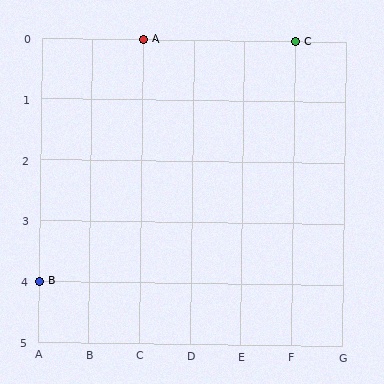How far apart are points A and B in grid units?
Points A and B are 2 columns and 4 rows apart (about 4.5 grid units diagonally).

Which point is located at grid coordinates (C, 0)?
Point A is at (C, 0).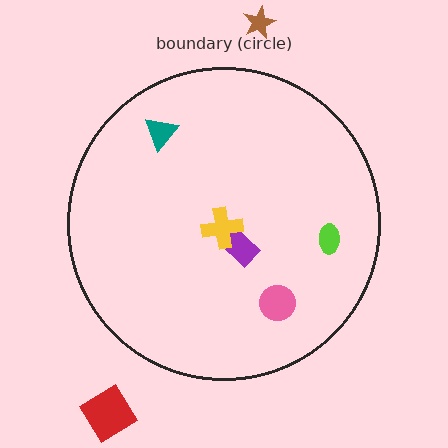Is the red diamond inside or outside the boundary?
Outside.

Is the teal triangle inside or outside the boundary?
Inside.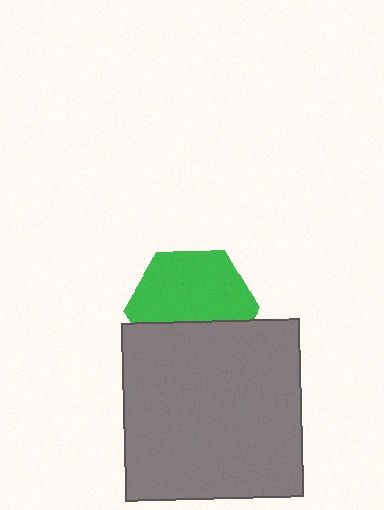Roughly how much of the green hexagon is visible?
About half of it is visible (roughly 62%).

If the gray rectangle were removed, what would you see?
You would see the complete green hexagon.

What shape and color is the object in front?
The object in front is a gray rectangle.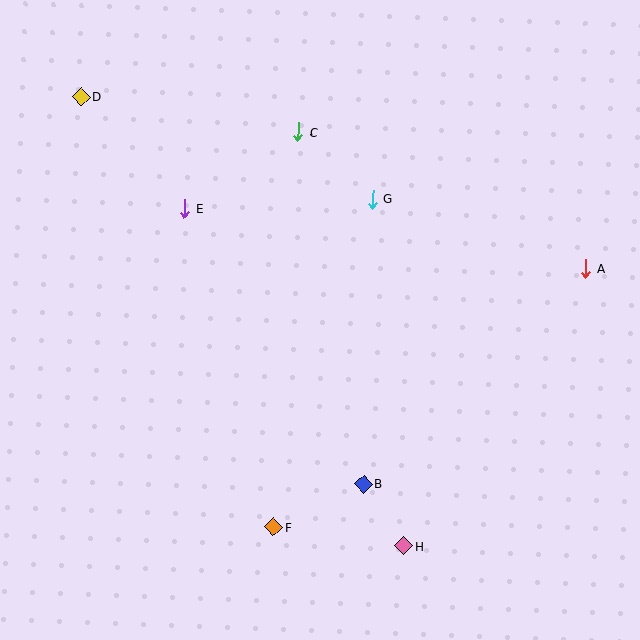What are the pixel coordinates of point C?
Point C is at (298, 132).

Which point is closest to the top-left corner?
Point D is closest to the top-left corner.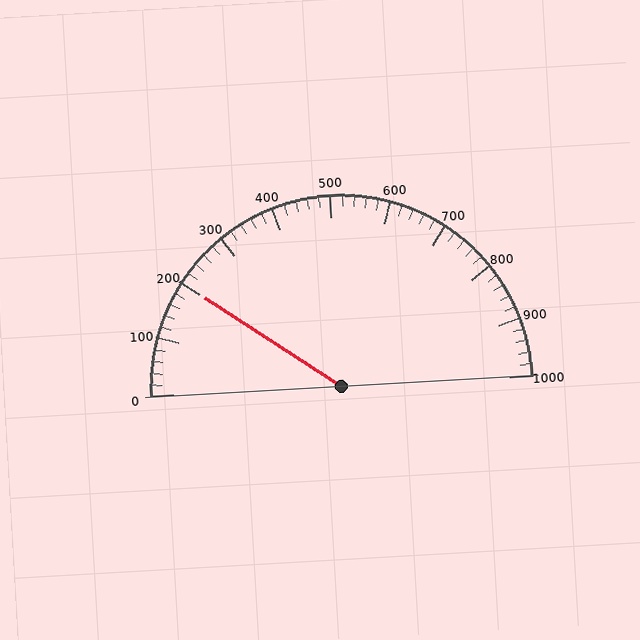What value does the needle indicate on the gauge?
The needle indicates approximately 200.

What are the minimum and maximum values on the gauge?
The gauge ranges from 0 to 1000.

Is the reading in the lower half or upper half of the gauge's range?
The reading is in the lower half of the range (0 to 1000).